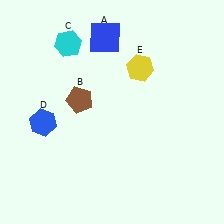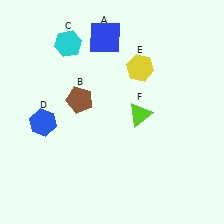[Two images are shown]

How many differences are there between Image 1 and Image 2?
There is 1 difference between the two images.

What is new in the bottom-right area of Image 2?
A lime triangle (F) was added in the bottom-right area of Image 2.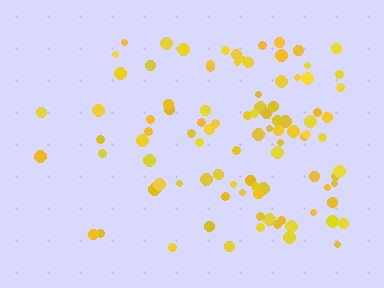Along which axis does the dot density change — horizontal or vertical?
Horizontal.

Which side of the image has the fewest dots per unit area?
The left.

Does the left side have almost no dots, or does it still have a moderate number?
Still a moderate number, just noticeably fewer than the right.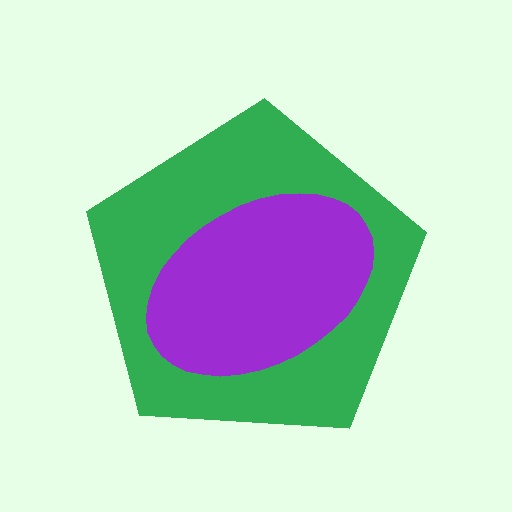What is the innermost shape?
The purple ellipse.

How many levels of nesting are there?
2.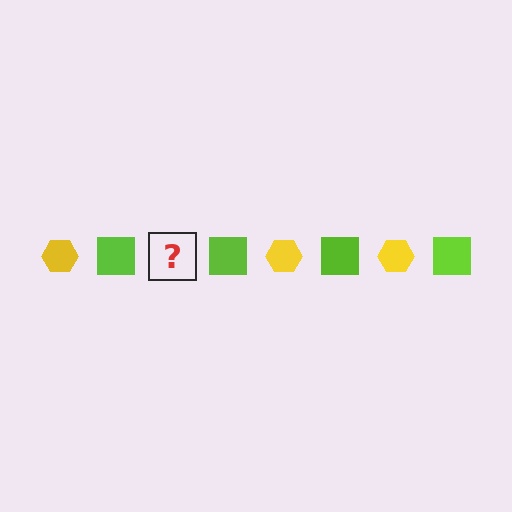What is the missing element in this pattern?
The missing element is a yellow hexagon.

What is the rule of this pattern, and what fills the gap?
The rule is that the pattern alternates between yellow hexagon and lime square. The gap should be filled with a yellow hexagon.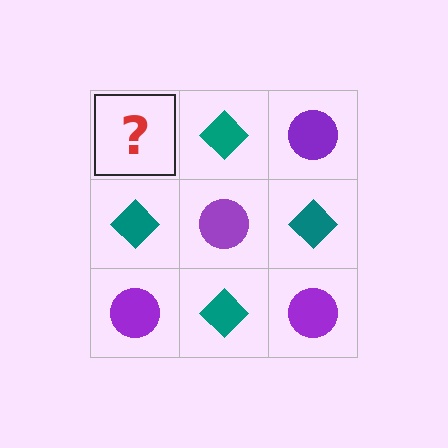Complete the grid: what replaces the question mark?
The question mark should be replaced with a purple circle.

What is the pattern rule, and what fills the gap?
The rule is that it alternates purple circle and teal diamond in a checkerboard pattern. The gap should be filled with a purple circle.